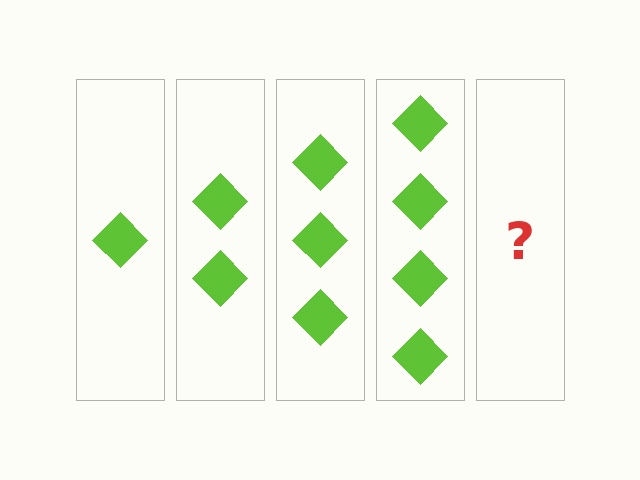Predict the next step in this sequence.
The next step is 5 diamonds.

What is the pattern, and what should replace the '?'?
The pattern is that each step adds one more diamond. The '?' should be 5 diamonds.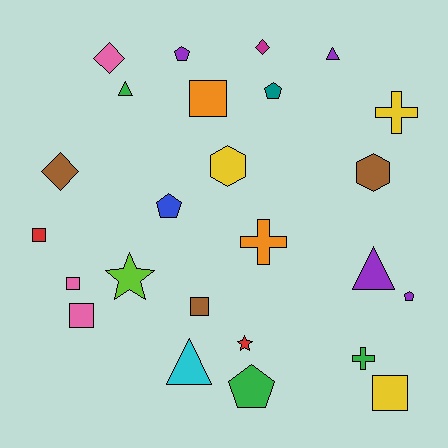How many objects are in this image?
There are 25 objects.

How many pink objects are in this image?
There are 3 pink objects.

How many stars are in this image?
There are 2 stars.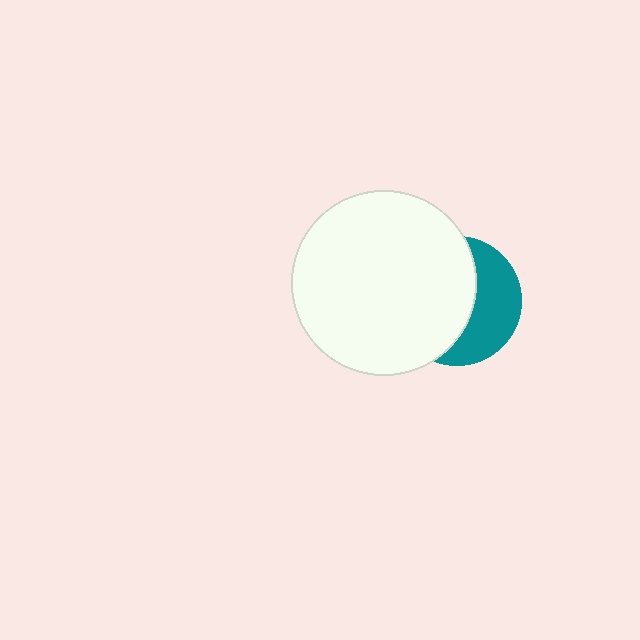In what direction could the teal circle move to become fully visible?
The teal circle could move right. That would shift it out from behind the white circle entirely.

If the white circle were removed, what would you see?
You would see the complete teal circle.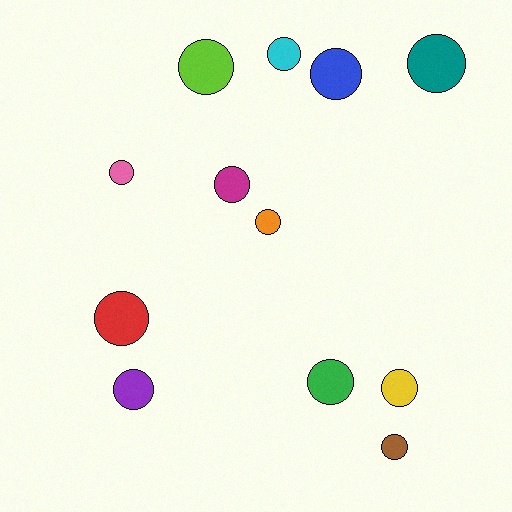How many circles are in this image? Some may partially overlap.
There are 12 circles.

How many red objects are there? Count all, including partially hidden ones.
There is 1 red object.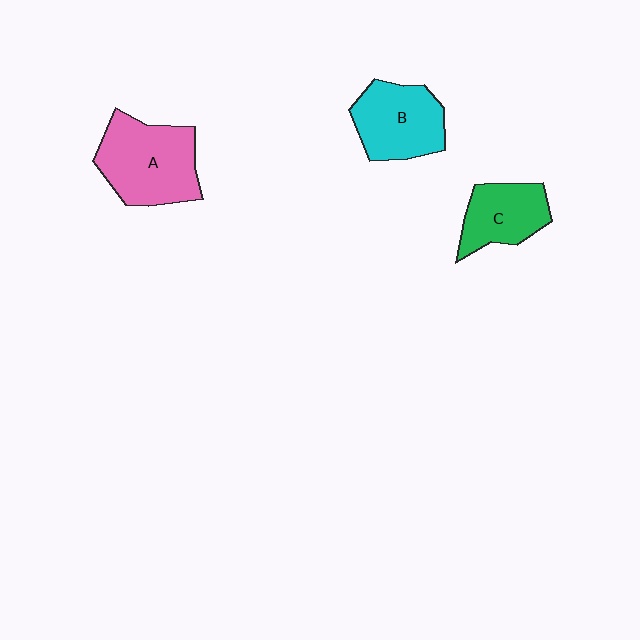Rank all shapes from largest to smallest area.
From largest to smallest: A (pink), B (cyan), C (green).